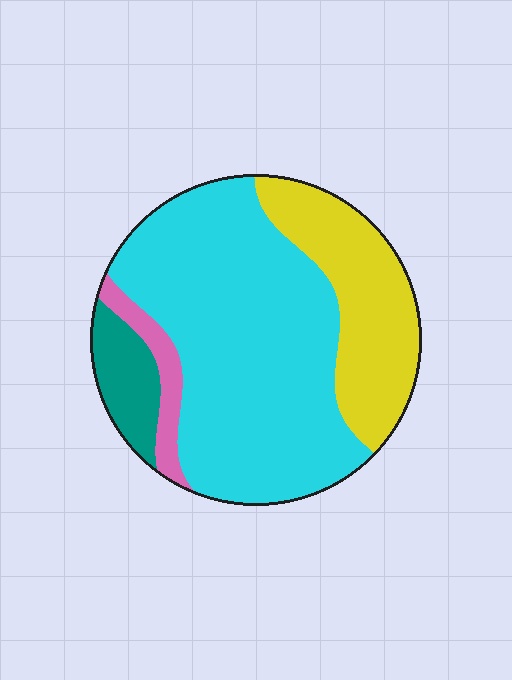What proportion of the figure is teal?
Teal covers about 10% of the figure.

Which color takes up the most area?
Cyan, at roughly 60%.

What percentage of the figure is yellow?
Yellow covers around 25% of the figure.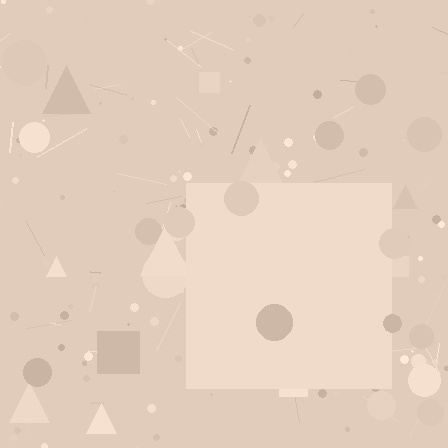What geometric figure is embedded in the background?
A square is embedded in the background.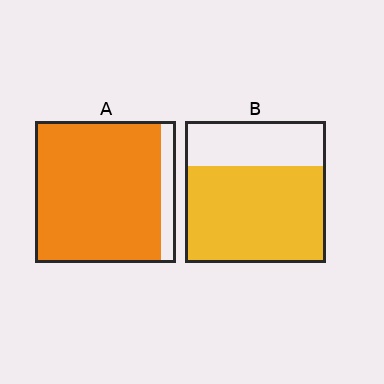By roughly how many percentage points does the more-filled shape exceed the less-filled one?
By roughly 20 percentage points (A over B).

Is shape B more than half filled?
Yes.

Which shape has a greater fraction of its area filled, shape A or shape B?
Shape A.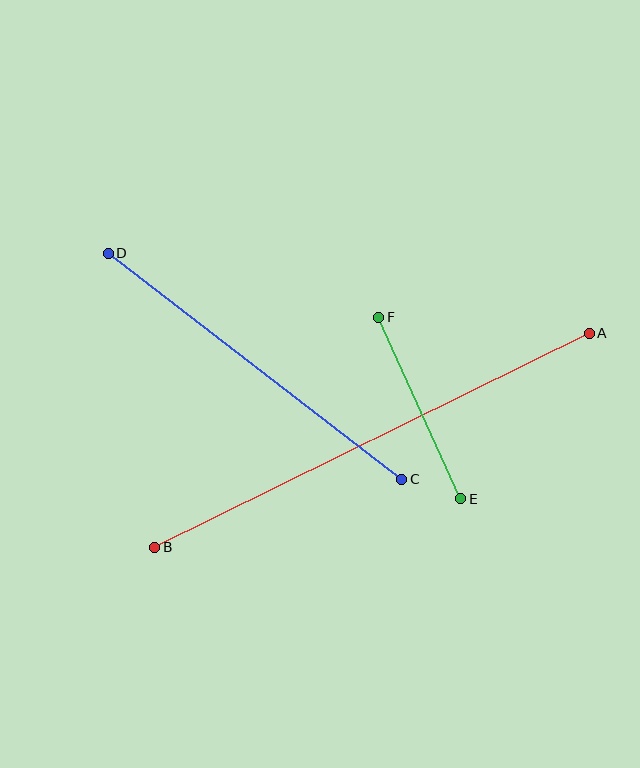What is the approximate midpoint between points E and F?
The midpoint is at approximately (420, 408) pixels.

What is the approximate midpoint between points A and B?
The midpoint is at approximately (372, 440) pixels.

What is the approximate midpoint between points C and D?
The midpoint is at approximately (255, 366) pixels.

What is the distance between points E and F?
The distance is approximately 199 pixels.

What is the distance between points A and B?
The distance is approximately 484 pixels.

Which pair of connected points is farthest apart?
Points A and B are farthest apart.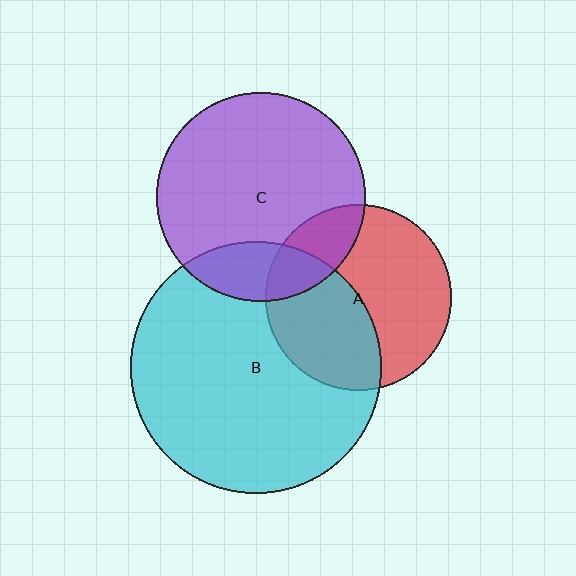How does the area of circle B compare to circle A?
Approximately 1.8 times.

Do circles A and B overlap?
Yes.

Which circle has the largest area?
Circle B (cyan).